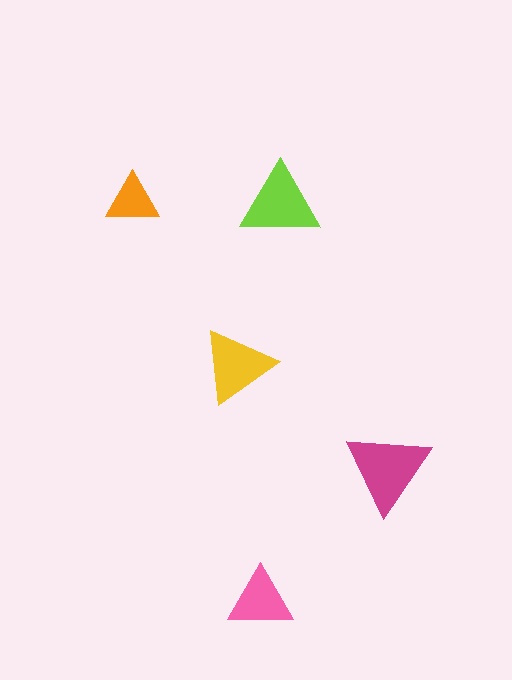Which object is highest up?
The orange triangle is topmost.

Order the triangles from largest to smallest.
the magenta one, the lime one, the yellow one, the pink one, the orange one.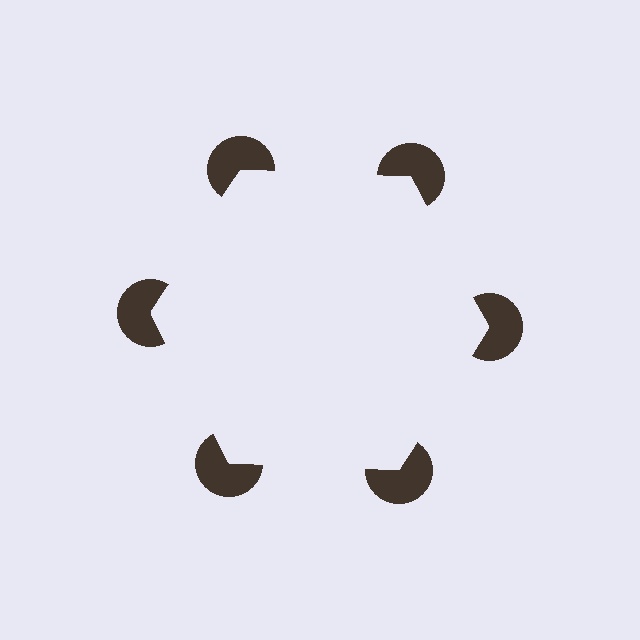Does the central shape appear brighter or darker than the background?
It typically appears slightly brighter than the background, even though no actual brightness change is drawn.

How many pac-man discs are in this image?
There are 6 — one at each vertex of the illusory hexagon.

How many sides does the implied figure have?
6 sides.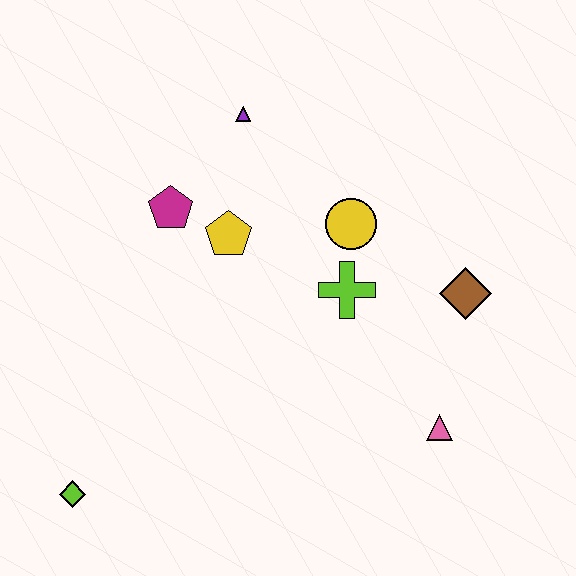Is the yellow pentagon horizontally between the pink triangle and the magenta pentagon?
Yes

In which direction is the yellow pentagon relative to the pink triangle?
The yellow pentagon is to the left of the pink triangle.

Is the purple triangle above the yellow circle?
Yes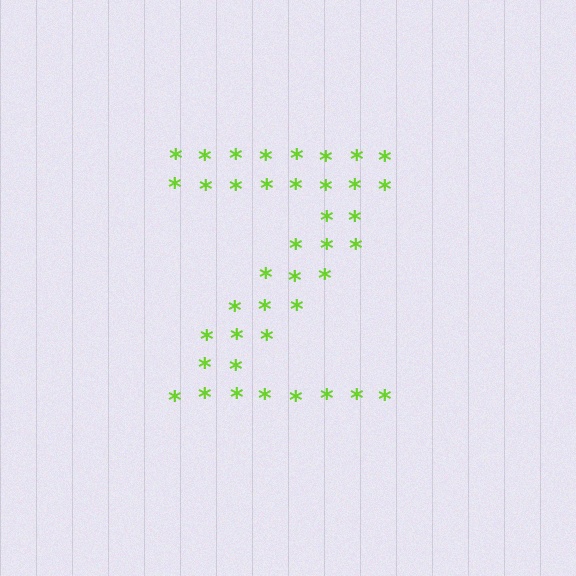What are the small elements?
The small elements are asterisks.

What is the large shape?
The large shape is the letter Z.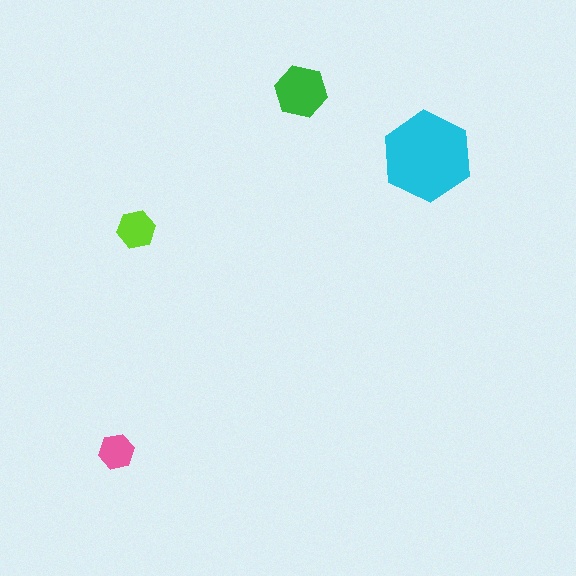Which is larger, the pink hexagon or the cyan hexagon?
The cyan one.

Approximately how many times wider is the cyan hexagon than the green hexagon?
About 1.5 times wider.